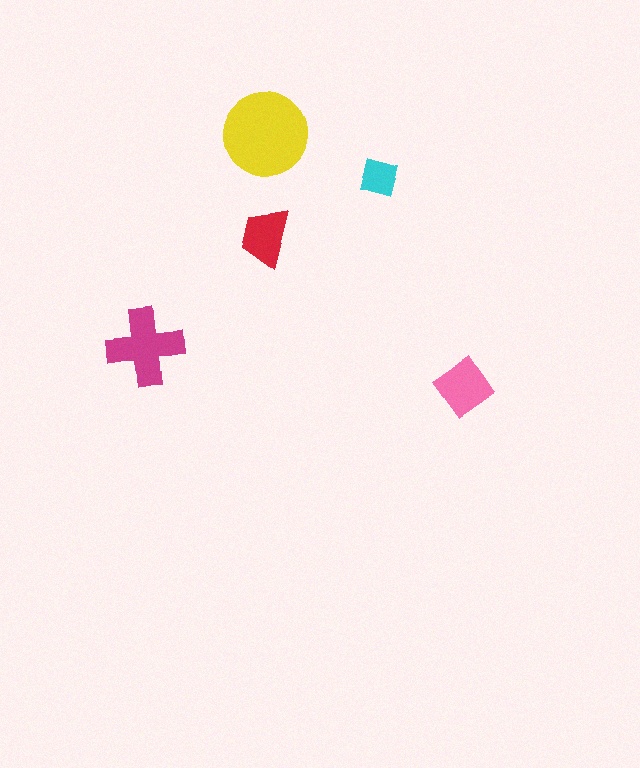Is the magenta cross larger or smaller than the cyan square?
Larger.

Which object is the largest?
The yellow circle.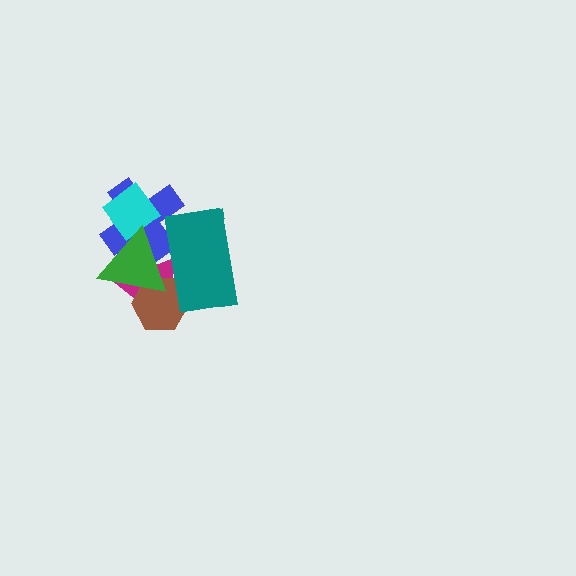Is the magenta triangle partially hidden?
Yes, it is partially covered by another shape.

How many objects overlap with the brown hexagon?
3 objects overlap with the brown hexagon.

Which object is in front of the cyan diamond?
The green triangle is in front of the cyan diamond.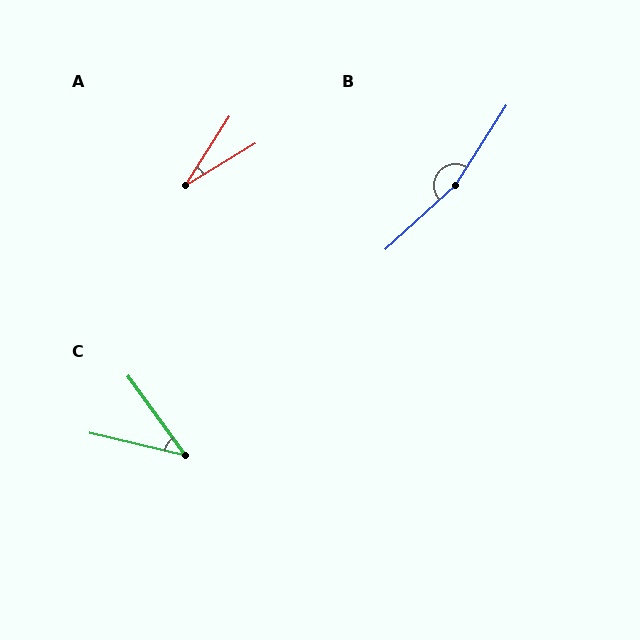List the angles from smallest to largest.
A (26°), C (41°), B (165°).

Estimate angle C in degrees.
Approximately 41 degrees.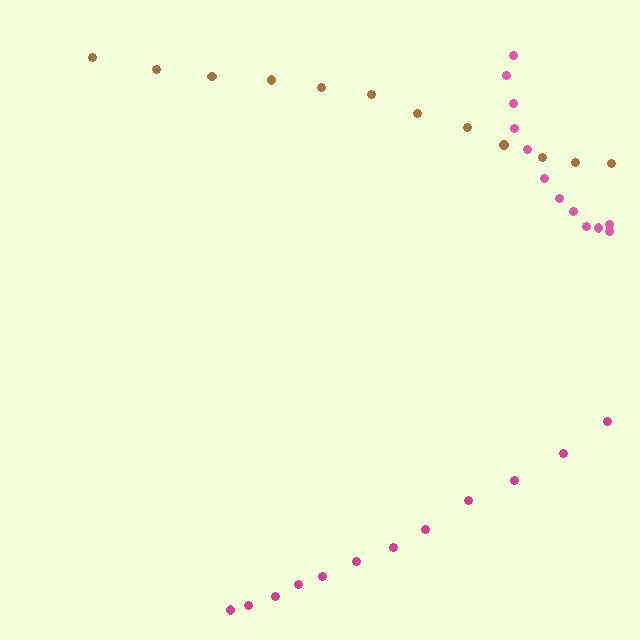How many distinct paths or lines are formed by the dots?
There are 3 distinct paths.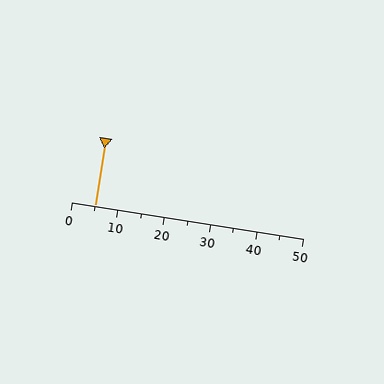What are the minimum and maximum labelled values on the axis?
The axis runs from 0 to 50.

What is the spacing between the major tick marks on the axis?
The major ticks are spaced 10 apart.